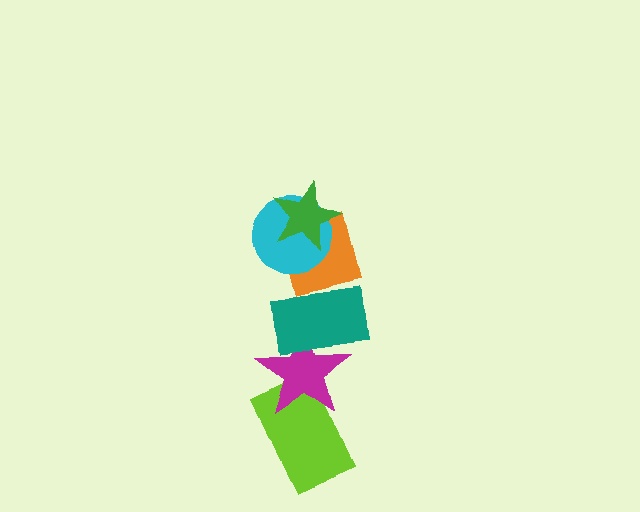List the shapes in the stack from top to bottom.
From top to bottom: the green star, the cyan circle, the orange square, the teal rectangle, the magenta star, the lime rectangle.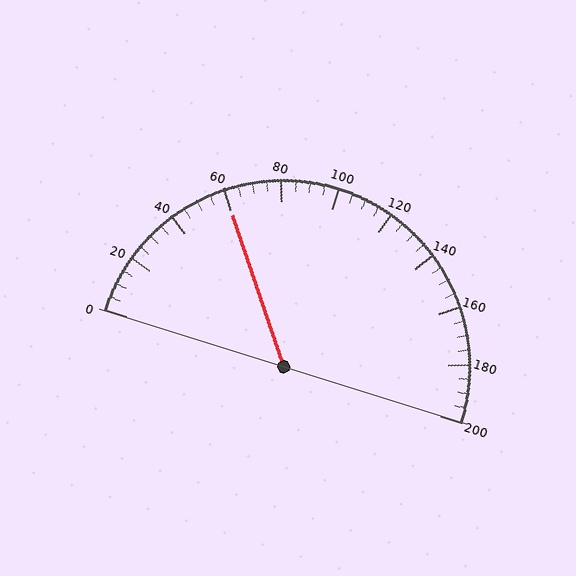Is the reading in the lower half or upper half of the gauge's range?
The reading is in the lower half of the range (0 to 200).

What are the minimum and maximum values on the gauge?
The gauge ranges from 0 to 200.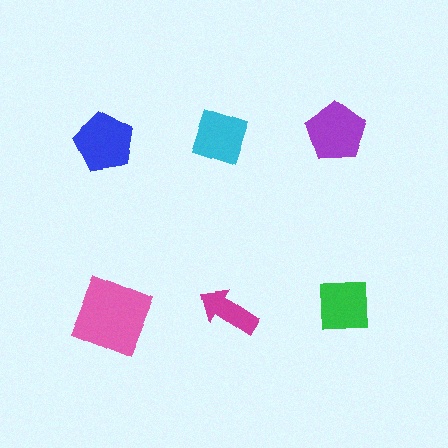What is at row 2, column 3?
A green square.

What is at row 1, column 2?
A cyan diamond.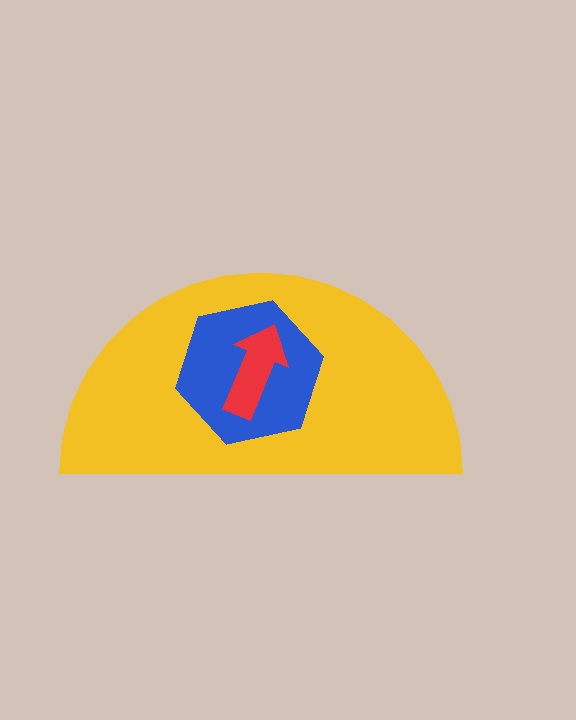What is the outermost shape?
The yellow semicircle.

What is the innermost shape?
The red arrow.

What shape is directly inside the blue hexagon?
The red arrow.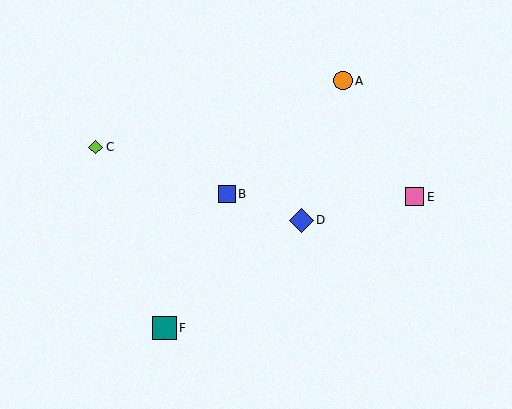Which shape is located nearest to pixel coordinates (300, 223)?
The blue diamond (labeled D) at (301, 220) is nearest to that location.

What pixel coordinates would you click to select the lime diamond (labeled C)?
Click at (96, 147) to select the lime diamond C.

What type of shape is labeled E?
Shape E is a pink square.